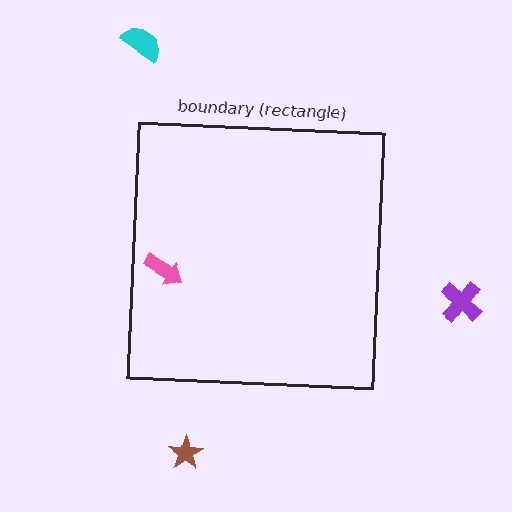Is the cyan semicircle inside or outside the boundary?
Outside.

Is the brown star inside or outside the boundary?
Outside.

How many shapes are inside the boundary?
1 inside, 3 outside.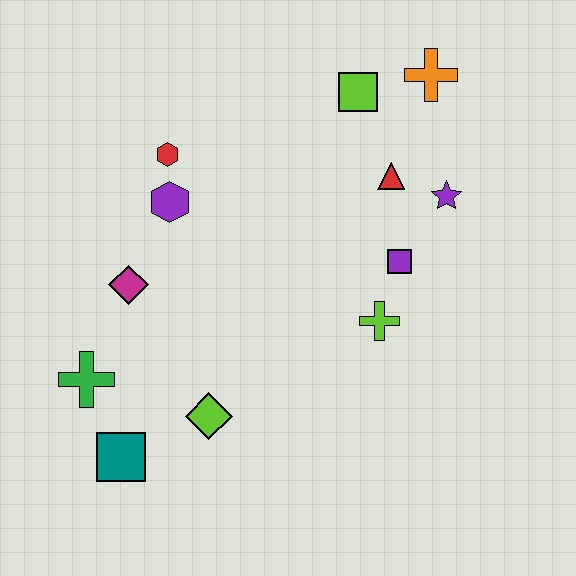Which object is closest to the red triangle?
The purple star is closest to the red triangle.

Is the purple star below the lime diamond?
No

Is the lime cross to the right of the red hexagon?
Yes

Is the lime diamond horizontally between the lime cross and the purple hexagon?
Yes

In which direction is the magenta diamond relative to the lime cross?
The magenta diamond is to the left of the lime cross.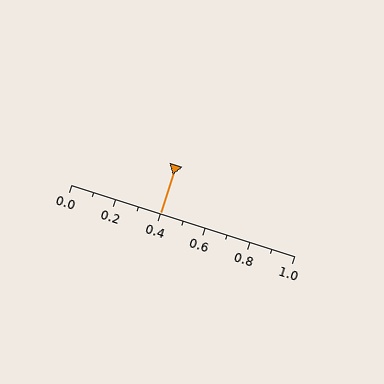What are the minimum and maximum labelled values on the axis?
The axis runs from 0.0 to 1.0.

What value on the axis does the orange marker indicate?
The marker indicates approximately 0.4.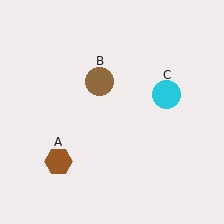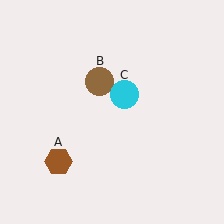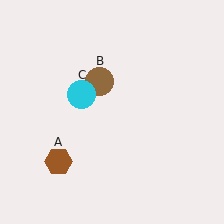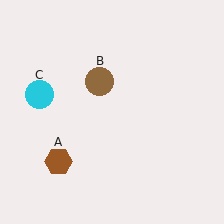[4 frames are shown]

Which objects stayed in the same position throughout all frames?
Brown hexagon (object A) and brown circle (object B) remained stationary.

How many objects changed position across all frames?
1 object changed position: cyan circle (object C).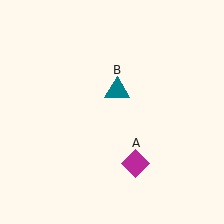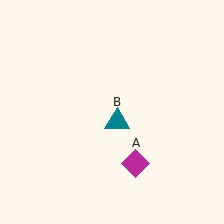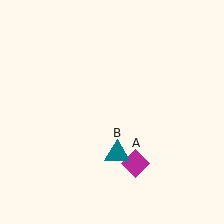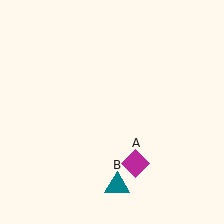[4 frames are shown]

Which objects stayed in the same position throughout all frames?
Magenta diamond (object A) remained stationary.